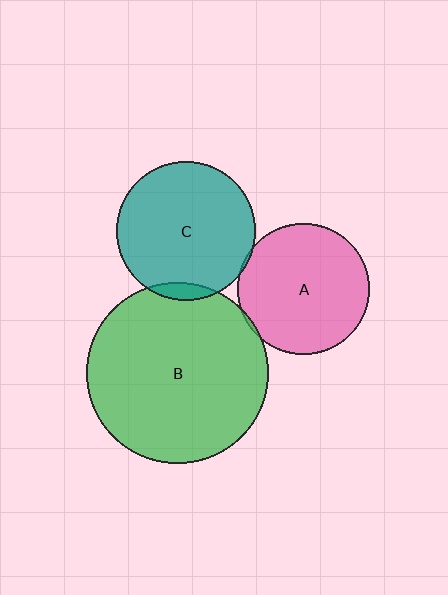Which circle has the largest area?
Circle B (green).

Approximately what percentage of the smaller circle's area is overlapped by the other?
Approximately 5%.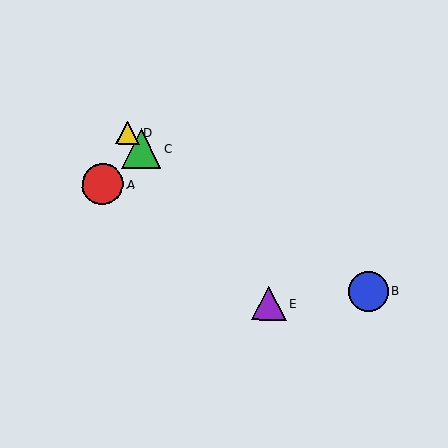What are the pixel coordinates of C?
Object C is at (141, 149).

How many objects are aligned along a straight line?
3 objects (C, D, E) are aligned along a straight line.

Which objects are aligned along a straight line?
Objects C, D, E are aligned along a straight line.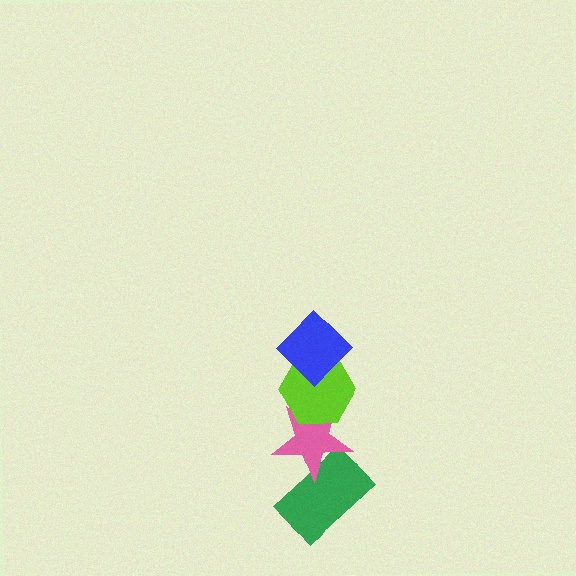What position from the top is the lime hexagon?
The lime hexagon is 2nd from the top.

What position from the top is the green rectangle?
The green rectangle is 4th from the top.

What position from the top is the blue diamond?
The blue diamond is 1st from the top.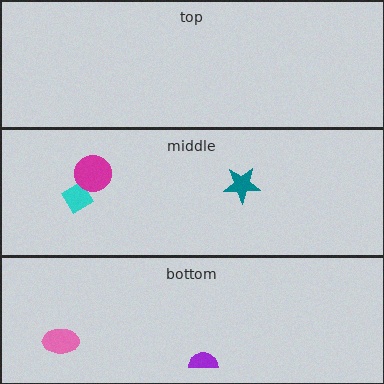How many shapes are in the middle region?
3.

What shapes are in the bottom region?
The purple semicircle, the pink ellipse.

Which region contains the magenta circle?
The middle region.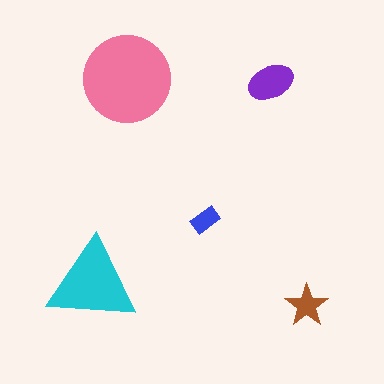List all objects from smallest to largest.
The blue rectangle, the brown star, the purple ellipse, the cyan triangle, the pink circle.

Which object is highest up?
The pink circle is topmost.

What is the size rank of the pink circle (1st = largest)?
1st.